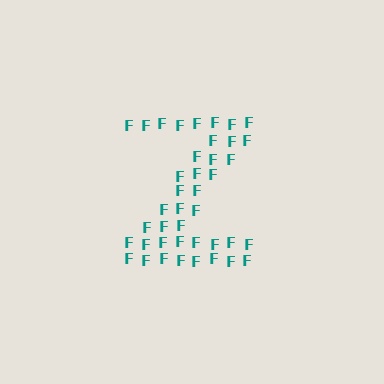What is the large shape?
The large shape is the letter Z.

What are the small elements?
The small elements are letter F's.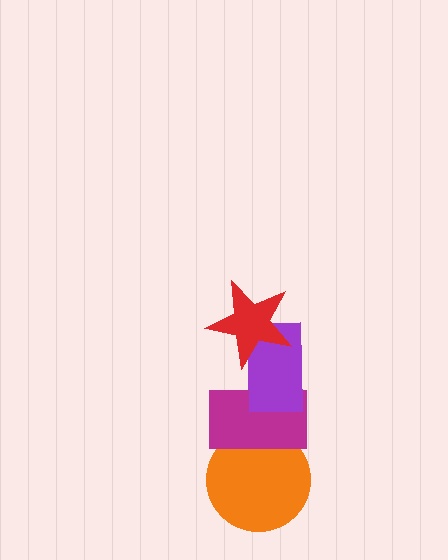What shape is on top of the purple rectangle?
The red star is on top of the purple rectangle.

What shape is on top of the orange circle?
The magenta rectangle is on top of the orange circle.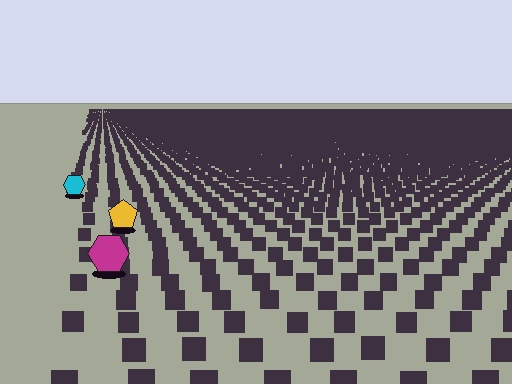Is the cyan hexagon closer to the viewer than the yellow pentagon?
No. The yellow pentagon is closer — you can tell from the texture gradient: the ground texture is coarser near it.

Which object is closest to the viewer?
The magenta hexagon is closest. The texture marks near it are larger and more spread out.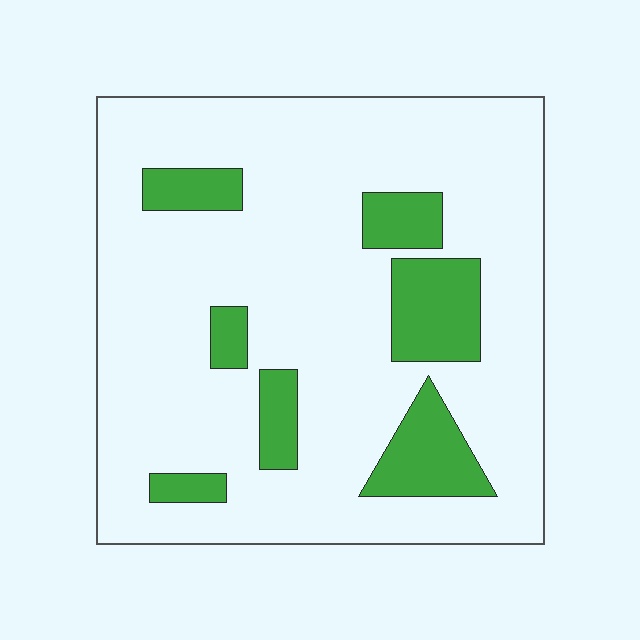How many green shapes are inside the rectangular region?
7.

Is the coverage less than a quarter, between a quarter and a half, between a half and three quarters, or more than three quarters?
Less than a quarter.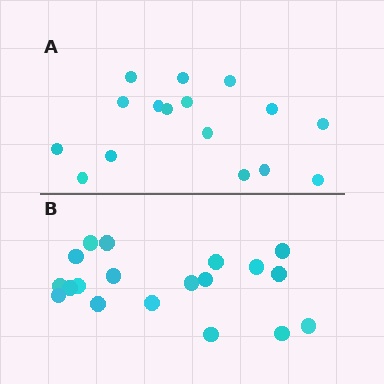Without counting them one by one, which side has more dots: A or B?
Region B (the bottom region) has more dots.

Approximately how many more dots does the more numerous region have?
Region B has just a few more — roughly 2 or 3 more dots than region A.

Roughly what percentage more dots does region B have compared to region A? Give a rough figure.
About 20% more.